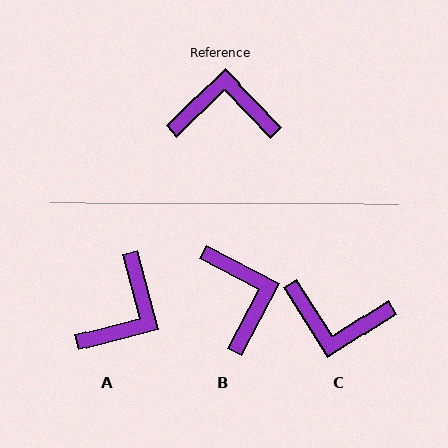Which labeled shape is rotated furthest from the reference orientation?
C, about 168 degrees away.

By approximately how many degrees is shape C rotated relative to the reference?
Approximately 168 degrees counter-clockwise.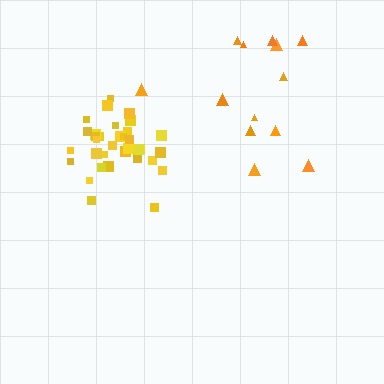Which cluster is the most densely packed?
Yellow.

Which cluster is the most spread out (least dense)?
Orange.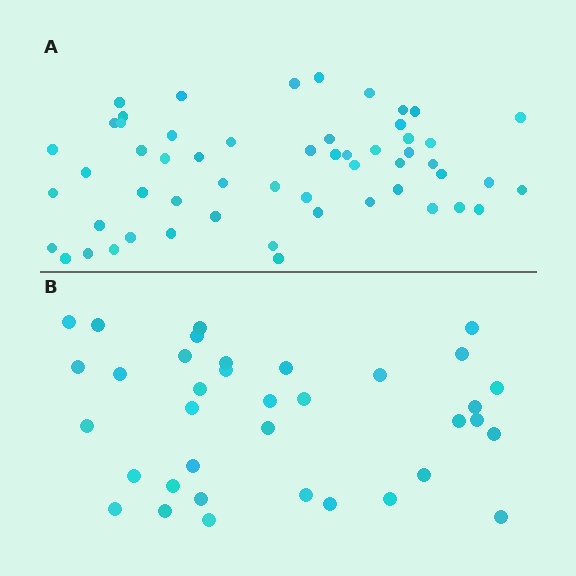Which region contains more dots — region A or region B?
Region A (the top region) has more dots.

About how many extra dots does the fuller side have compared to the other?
Region A has approximately 20 more dots than region B.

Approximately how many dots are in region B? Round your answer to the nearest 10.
About 40 dots. (The exact count is 36, which rounds to 40.)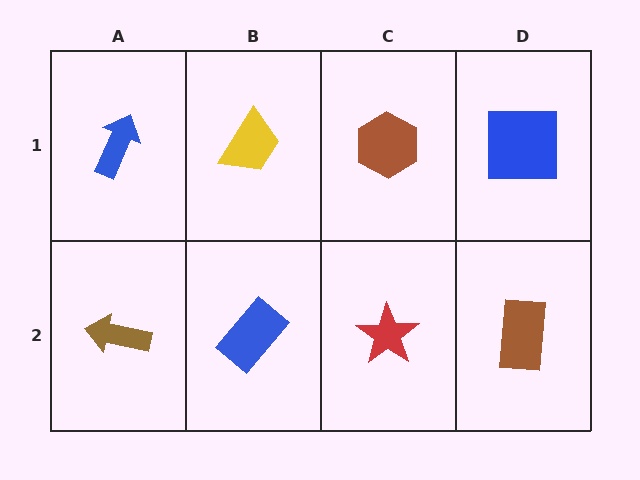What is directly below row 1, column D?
A brown rectangle.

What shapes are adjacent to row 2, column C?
A brown hexagon (row 1, column C), a blue rectangle (row 2, column B), a brown rectangle (row 2, column D).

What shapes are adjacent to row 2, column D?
A blue square (row 1, column D), a red star (row 2, column C).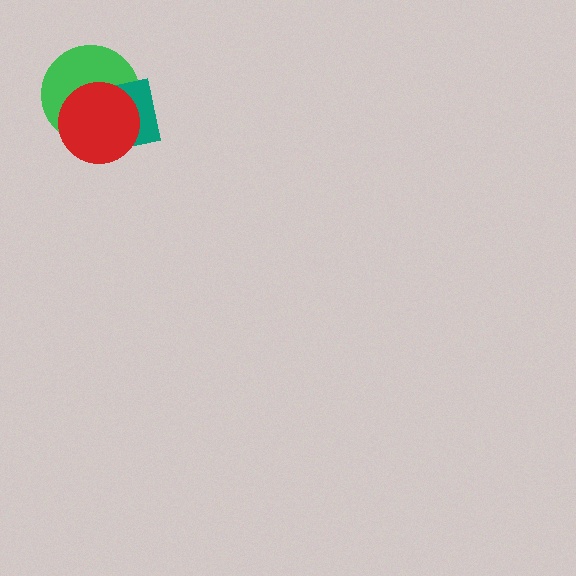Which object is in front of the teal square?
The red circle is in front of the teal square.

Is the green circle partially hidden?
Yes, it is partially covered by another shape.